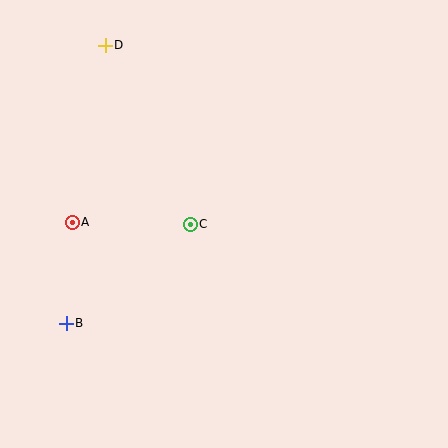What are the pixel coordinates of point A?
Point A is at (72, 222).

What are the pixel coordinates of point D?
Point D is at (105, 45).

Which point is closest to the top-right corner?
Point C is closest to the top-right corner.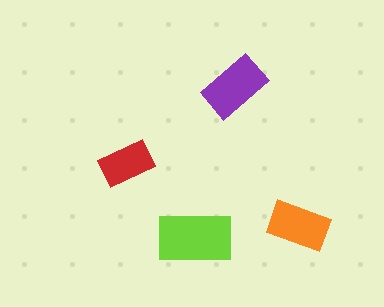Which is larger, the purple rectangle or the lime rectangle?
The lime one.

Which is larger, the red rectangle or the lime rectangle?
The lime one.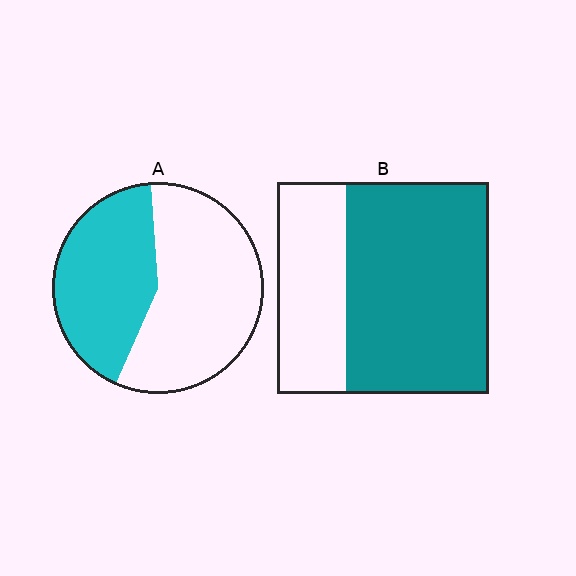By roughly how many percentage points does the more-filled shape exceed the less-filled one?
By roughly 25 percentage points (B over A).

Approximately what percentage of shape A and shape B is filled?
A is approximately 40% and B is approximately 65%.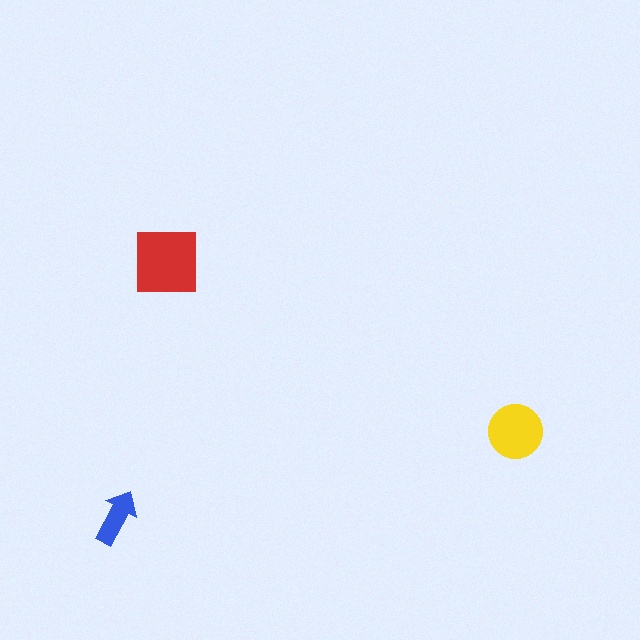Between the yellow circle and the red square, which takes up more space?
The red square.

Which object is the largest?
The red square.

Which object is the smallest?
The blue arrow.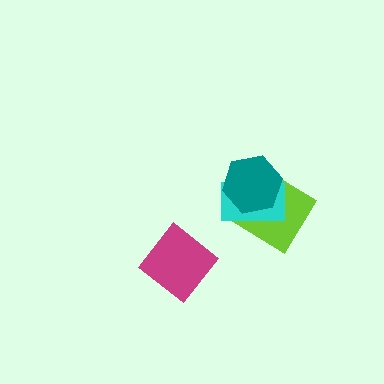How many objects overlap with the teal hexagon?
2 objects overlap with the teal hexagon.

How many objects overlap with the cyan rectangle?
2 objects overlap with the cyan rectangle.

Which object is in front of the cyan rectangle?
The teal hexagon is in front of the cyan rectangle.